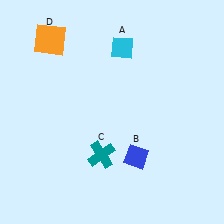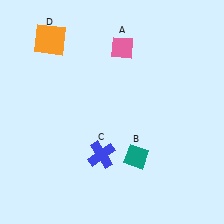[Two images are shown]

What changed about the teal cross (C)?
In Image 1, C is teal. In Image 2, it changed to blue.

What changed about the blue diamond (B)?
In Image 1, B is blue. In Image 2, it changed to teal.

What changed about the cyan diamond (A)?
In Image 1, A is cyan. In Image 2, it changed to pink.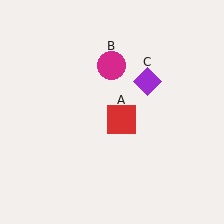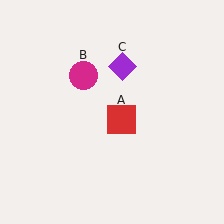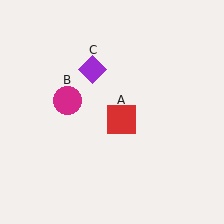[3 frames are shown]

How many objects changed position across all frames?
2 objects changed position: magenta circle (object B), purple diamond (object C).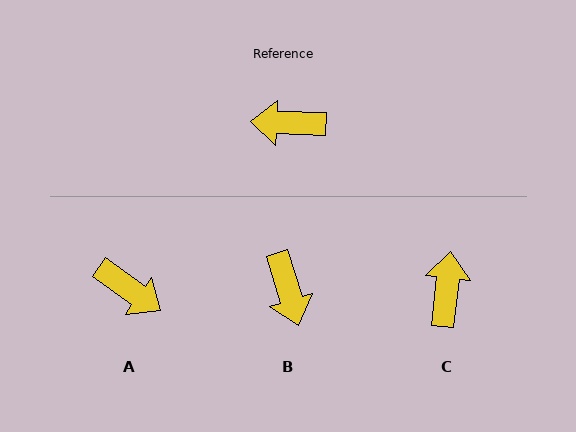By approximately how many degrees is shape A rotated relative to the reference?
Approximately 146 degrees counter-clockwise.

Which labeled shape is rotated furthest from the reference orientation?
A, about 146 degrees away.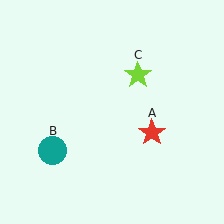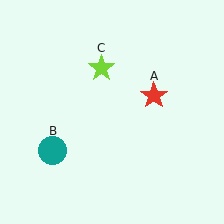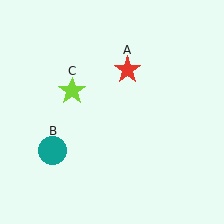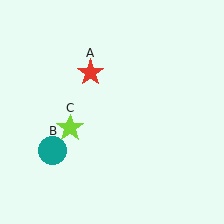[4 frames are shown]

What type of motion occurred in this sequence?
The red star (object A), lime star (object C) rotated counterclockwise around the center of the scene.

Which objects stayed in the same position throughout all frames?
Teal circle (object B) remained stationary.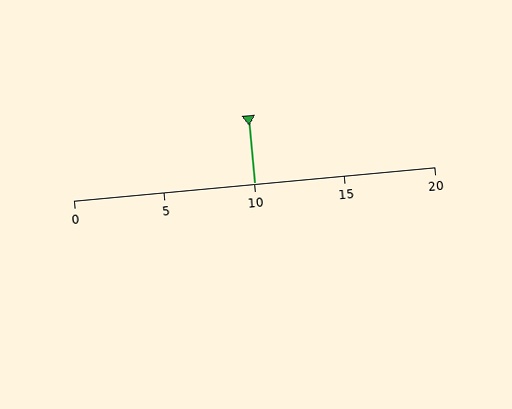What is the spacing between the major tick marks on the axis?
The major ticks are spaced 5 apart.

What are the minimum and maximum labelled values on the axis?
The axis runs from 0 to 20.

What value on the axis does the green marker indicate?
The marker indicates approximately 10.